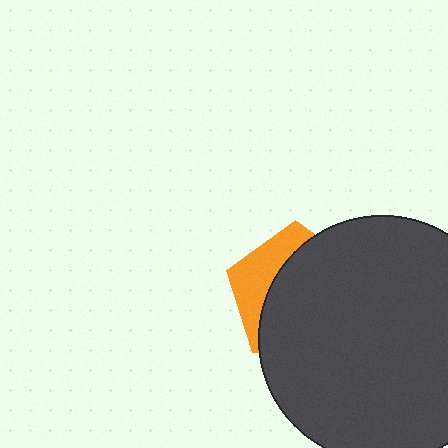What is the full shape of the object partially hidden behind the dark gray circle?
The partially hidden object is an orange pentagon.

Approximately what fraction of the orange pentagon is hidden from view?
Roughly 70% of the orange pentagon is hidden behind the dark gray circle.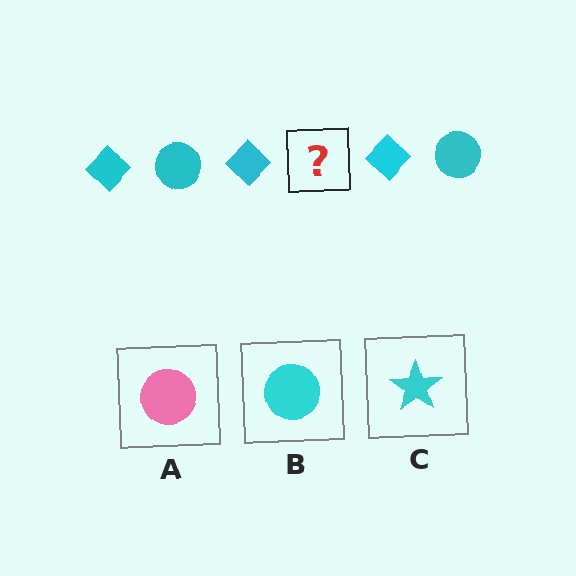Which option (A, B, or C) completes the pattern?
B.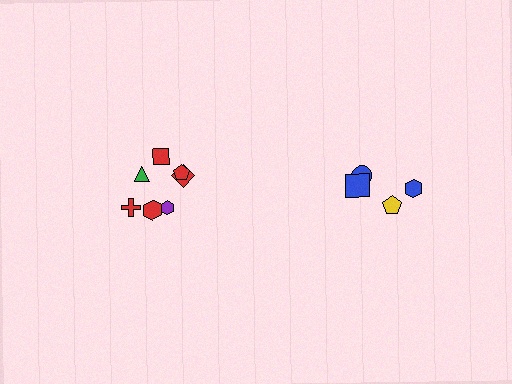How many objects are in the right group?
There are 4 objects.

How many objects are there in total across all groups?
There are 11 objects.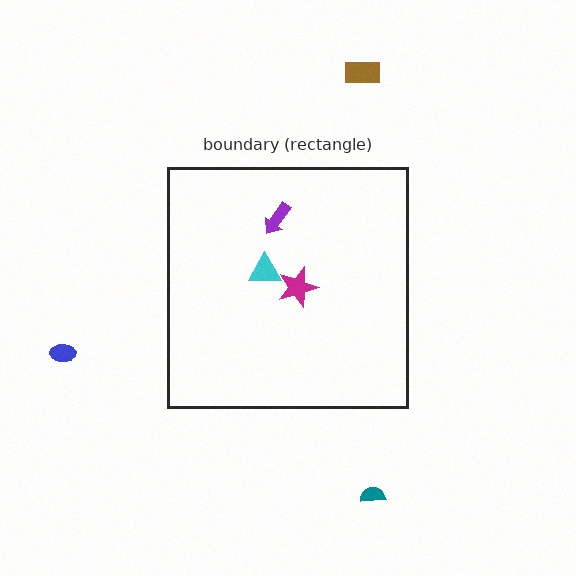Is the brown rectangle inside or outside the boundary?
Outside.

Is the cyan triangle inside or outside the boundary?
Inside.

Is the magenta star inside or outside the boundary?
Inside.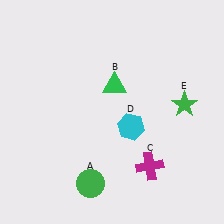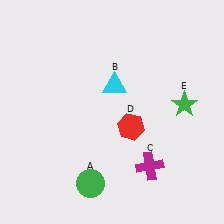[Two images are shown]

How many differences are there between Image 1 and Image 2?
There are 2 differences between the two images.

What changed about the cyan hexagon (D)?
In Image 1, D is cyan. In Image 2, it changed to red.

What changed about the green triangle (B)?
In Image 1, B is green. In Image 2, it changed to cyan.